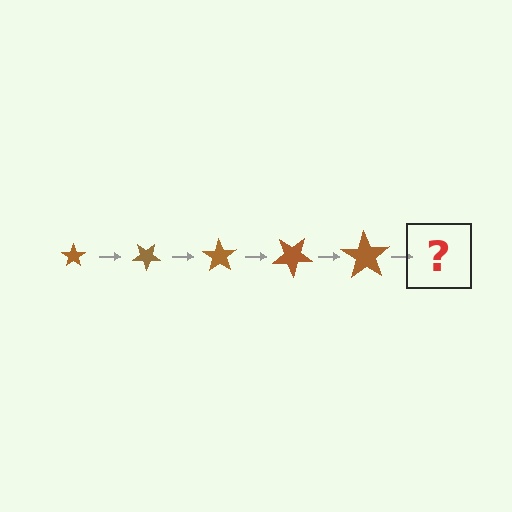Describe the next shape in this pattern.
It should be a star, larger than the previous one and rotated 175 degrees from the start.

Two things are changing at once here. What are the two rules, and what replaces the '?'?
The two rules are that the star grows larger each step and it rotates 35 degrees each step. The '?' should be a star, larger than the previous one and rotated 175 degrees from the start.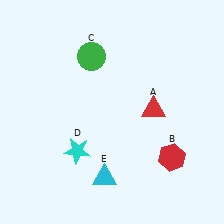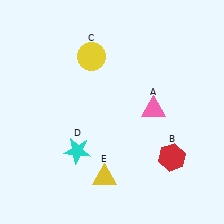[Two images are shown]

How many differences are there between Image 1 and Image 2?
There are 3 differences between the two images.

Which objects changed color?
A changed from red to pink. C changed from green to yellow. E changed from cyan to yellow.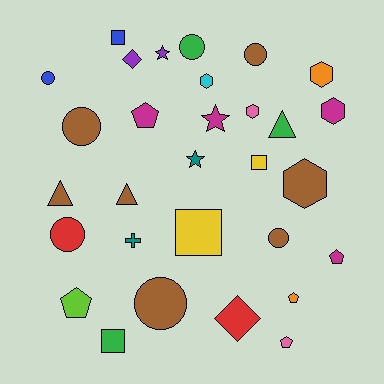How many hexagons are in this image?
There are 5 hexagons.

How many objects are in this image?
There are 30 objects.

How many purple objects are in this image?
There are 2 purple objects.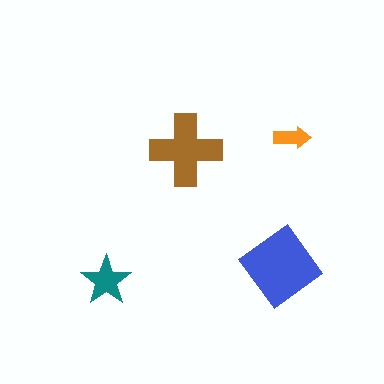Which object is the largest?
The blue diamond.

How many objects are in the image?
There are 4 objects in the image.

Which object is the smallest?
The orange arrow.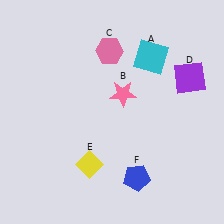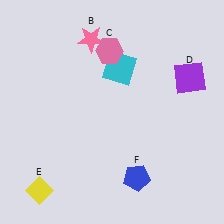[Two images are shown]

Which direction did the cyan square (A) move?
The cyan square (A) moved left.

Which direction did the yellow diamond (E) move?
The yellow diamond (E) moved left.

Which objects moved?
The objects that moved are: the cyan square (A), the pink star (B), the yellow diamond (E).